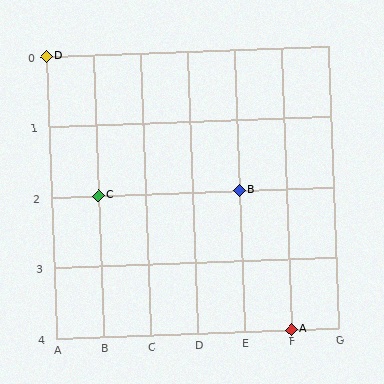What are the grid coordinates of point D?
Point D is at grid coordinates (A, 0).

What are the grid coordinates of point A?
Point A is at grid coordinates (F, 4).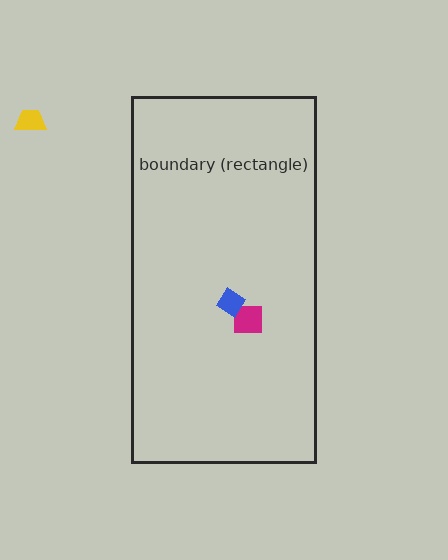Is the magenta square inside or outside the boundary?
Inside.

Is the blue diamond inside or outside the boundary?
Inside.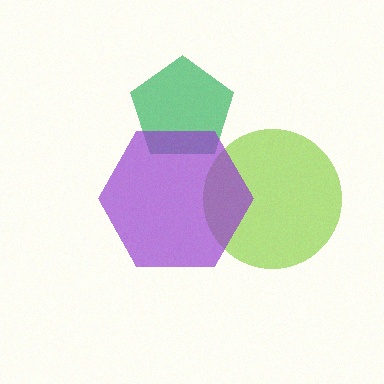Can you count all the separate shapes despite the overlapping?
Yes, there are 3 separate shapes.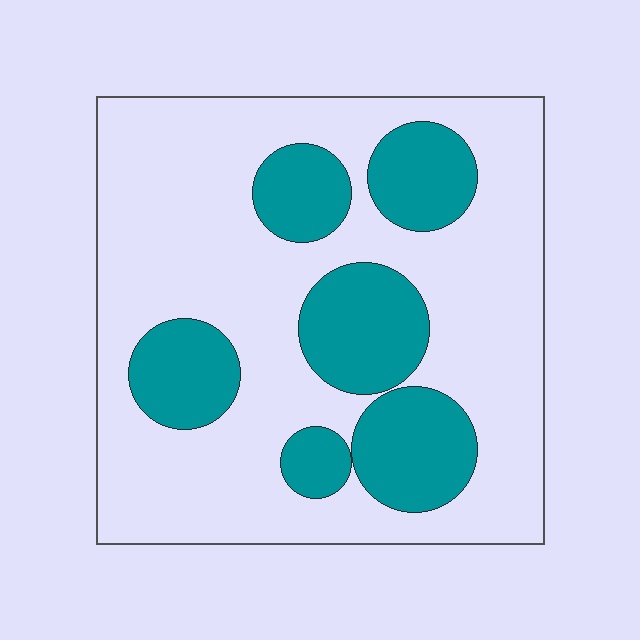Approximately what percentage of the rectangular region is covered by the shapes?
Approximately 30%.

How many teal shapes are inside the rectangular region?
6.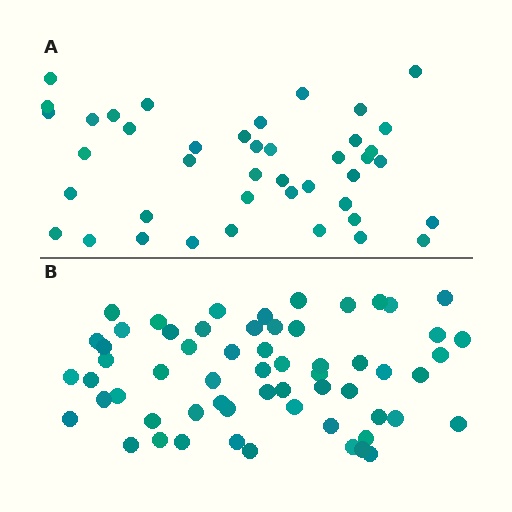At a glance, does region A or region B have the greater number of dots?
Region B (the bottom region) has more dots.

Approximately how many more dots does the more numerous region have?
Region B has approximately 20 more dots than region A.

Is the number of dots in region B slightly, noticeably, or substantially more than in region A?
Region B has noticeably more, but not dramatically so. The ratio is roughly 1.4 to 1.